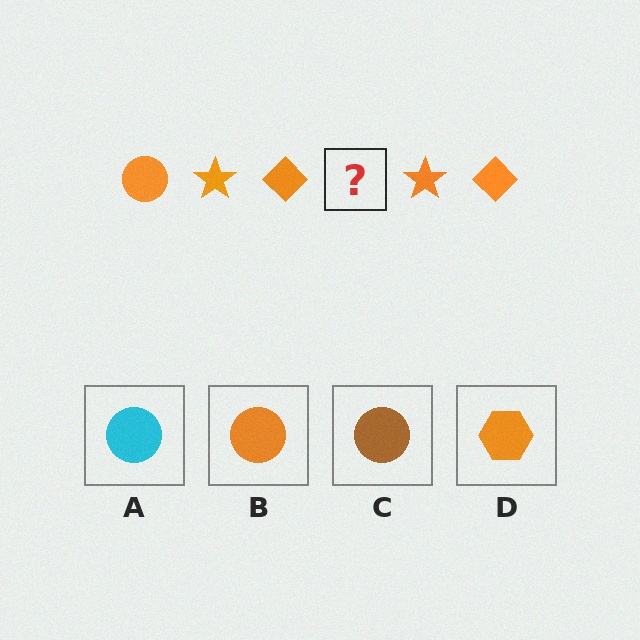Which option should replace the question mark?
Option B.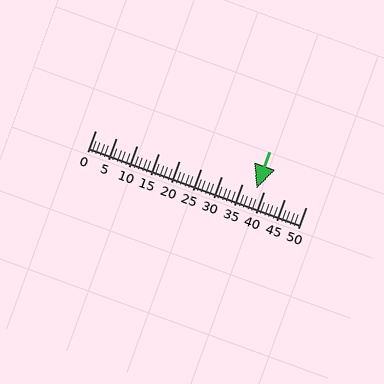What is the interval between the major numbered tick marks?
The major tick marks are spaced 5 units apart.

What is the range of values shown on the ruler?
The ruler shows values from 0 to 50.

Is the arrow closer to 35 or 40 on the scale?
The arrow is closer to 40.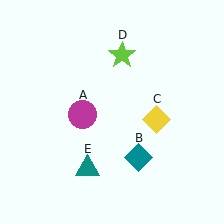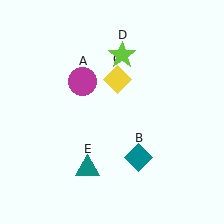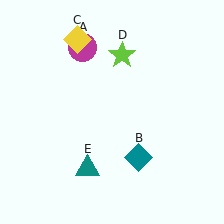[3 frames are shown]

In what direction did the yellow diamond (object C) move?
The yellow diamond (object C) moved up and to the left.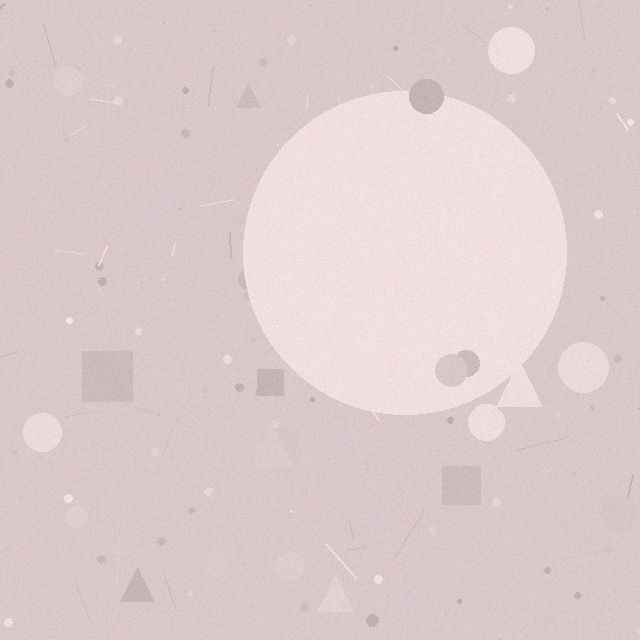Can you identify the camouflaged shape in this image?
The camouflaged shape is a circle.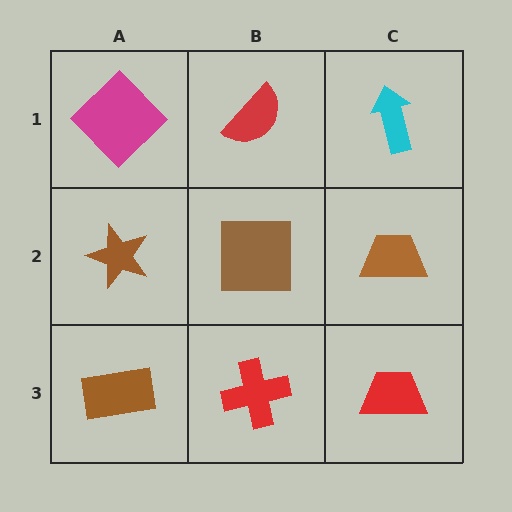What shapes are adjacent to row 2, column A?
A magenta diamond (row 1, column A), a brown rectangle (row 3, column A), a brown square (row 2, column B).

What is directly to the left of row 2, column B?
A brown star.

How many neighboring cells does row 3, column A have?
2.